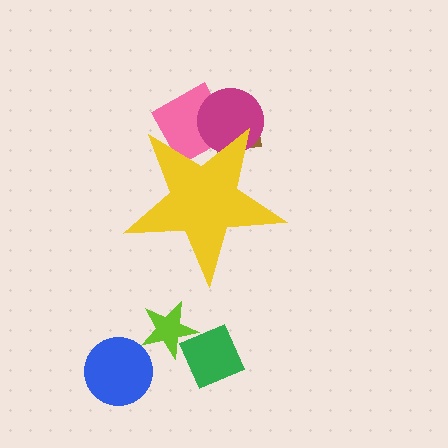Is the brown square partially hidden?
Yes, the brown square is partially hidden behind the yellow star.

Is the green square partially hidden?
No, the green square is fully visible.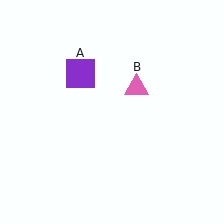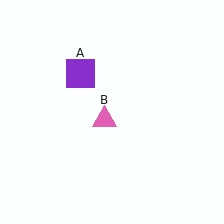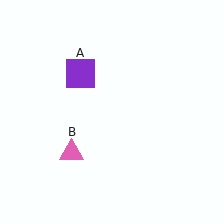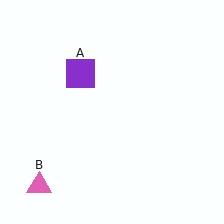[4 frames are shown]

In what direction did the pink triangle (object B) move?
The pink triangle (object B) moved down and to the left.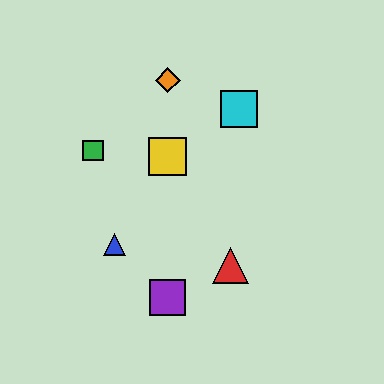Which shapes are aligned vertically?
The yellow square, the purple square, the orange diamond are aligned vertically.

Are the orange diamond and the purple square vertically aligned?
Yes, both are at x≈168.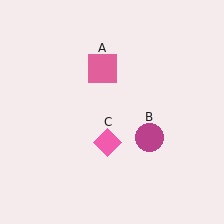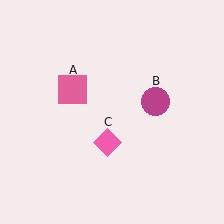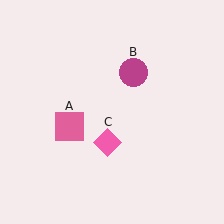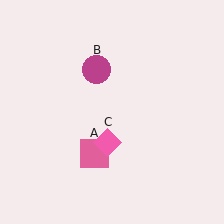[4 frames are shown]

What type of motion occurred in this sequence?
The pink square (object A), magenta circle (object B) rotated counterclockwise around the center of the scene.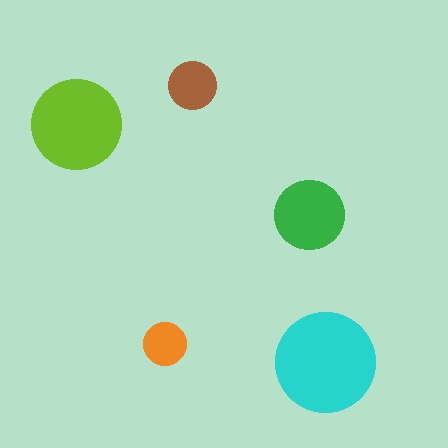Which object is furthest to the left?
The lime circle is leftmost.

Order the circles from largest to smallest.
the cyan one, the lime one, the green one, the brown one, the orange one.